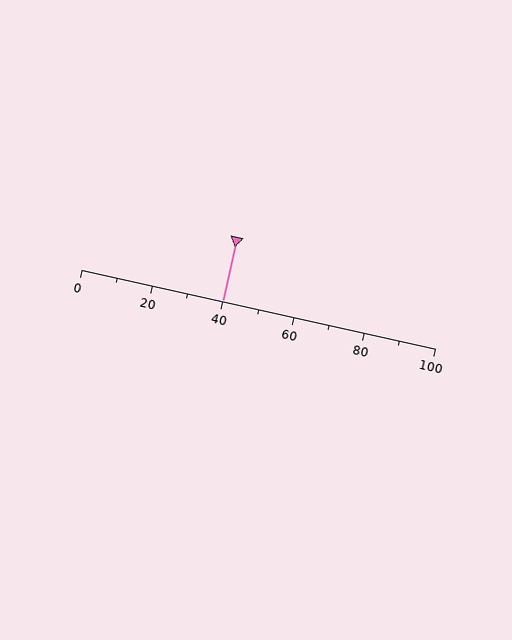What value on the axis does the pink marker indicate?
The marker indicates approximately 40.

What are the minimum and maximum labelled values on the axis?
The axis runs from 0 to 100.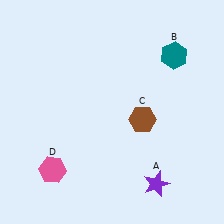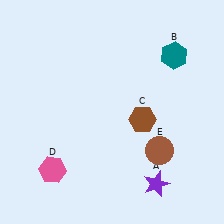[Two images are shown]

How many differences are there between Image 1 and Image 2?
There is 1 difference between the two images.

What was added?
A brown circle (E) was added in Image 2.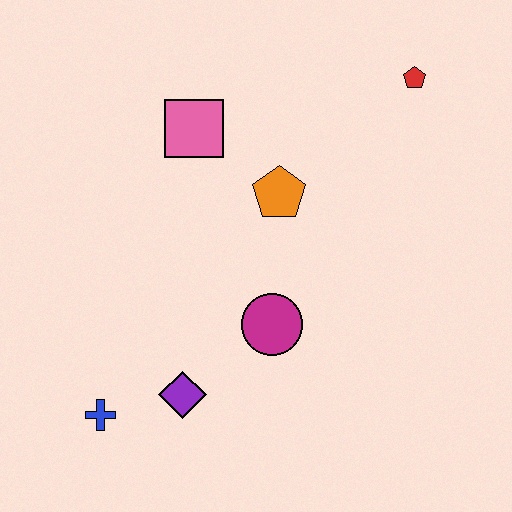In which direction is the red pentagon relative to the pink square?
The red pentagon is to the right of the pink square.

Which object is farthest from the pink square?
The blue cross is farthest from the pink square.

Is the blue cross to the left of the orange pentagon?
Yes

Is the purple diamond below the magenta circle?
Yes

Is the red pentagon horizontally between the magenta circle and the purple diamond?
No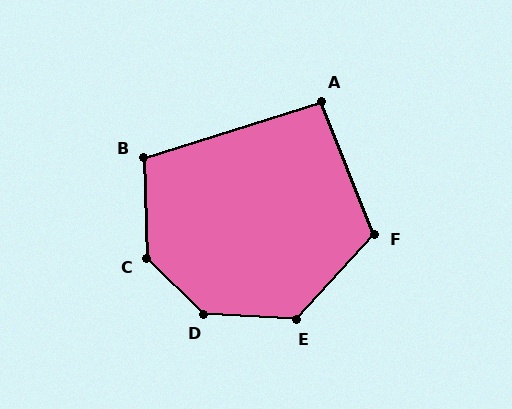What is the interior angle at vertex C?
Approximately 136 degrees (obtuse).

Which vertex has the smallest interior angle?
A, at approximately 94 degrees.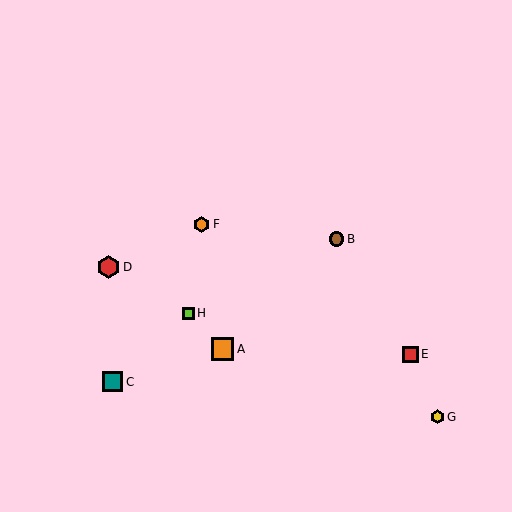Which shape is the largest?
The red hexagon (labeled D) is the largest.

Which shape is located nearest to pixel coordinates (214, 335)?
The orange square (labeled A) at (223, 349) is nearest to that location.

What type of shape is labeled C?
Shape C is a teal square.